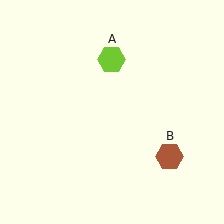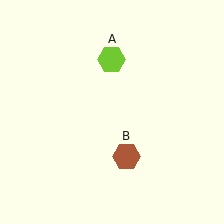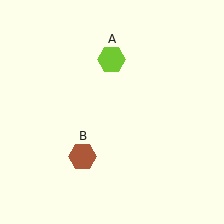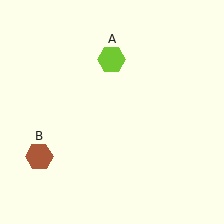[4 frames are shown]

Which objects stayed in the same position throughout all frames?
Lime hexagon (object A) remained stationary.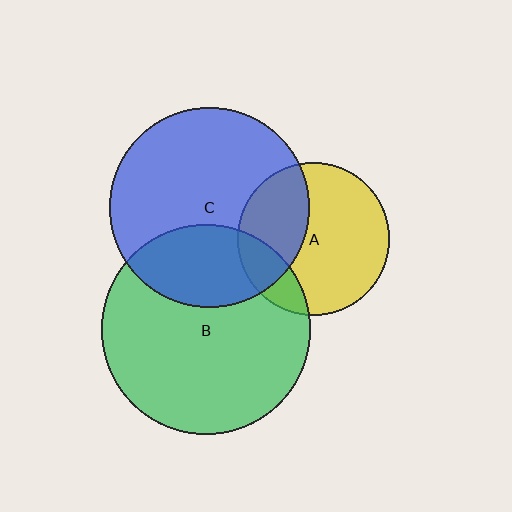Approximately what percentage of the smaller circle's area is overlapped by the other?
Approximately 30%.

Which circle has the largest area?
Circle B (green).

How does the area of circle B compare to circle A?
Approximately 1.9 times.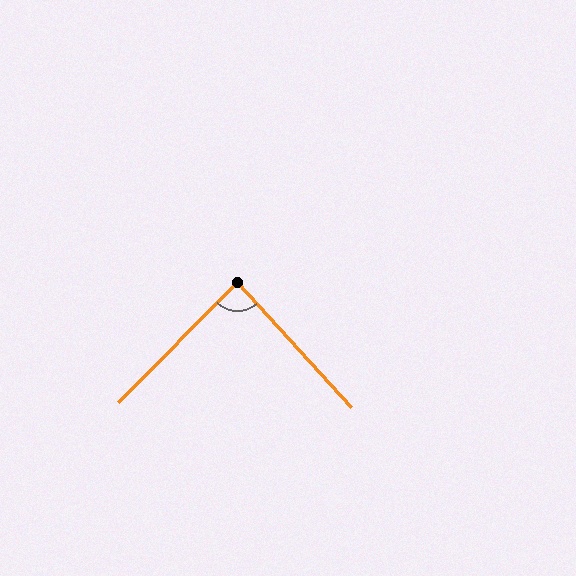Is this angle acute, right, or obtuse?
It is approximately a right angle.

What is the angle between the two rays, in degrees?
Approximately 87 degrees.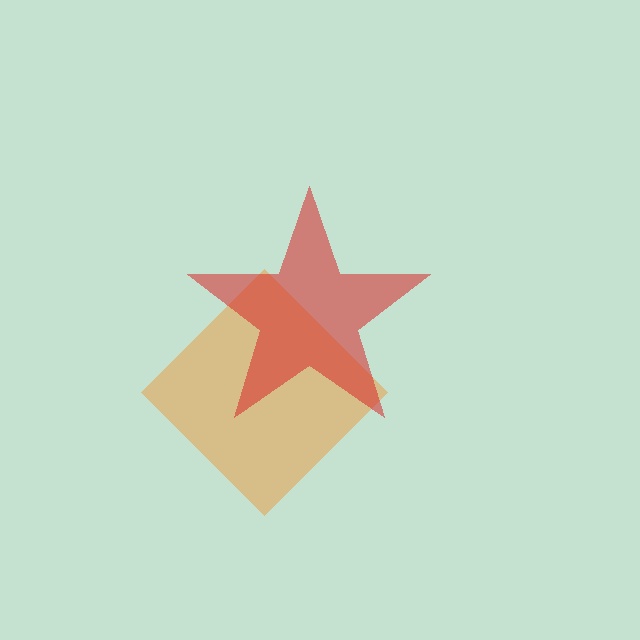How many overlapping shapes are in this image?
There are 2 overlapping shapes in the image.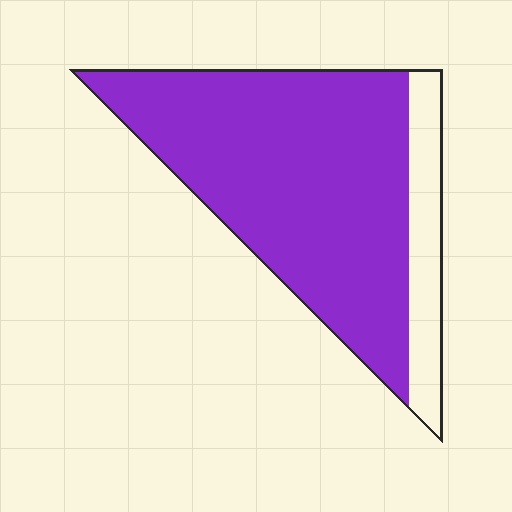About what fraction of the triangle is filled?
About five sixths (5/6).